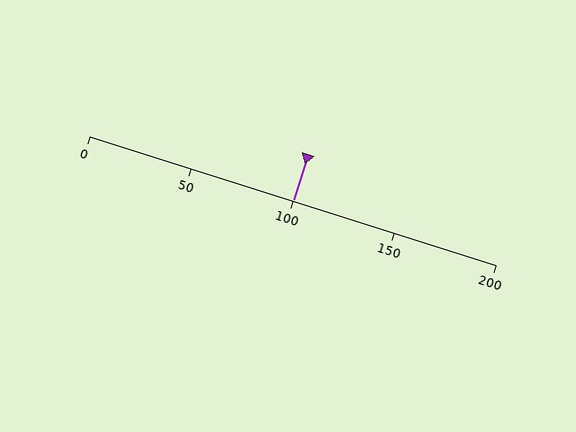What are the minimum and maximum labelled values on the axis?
The axis runs from 0 to 200.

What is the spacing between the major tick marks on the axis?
The major ticks are spaced 50 apart.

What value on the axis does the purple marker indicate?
The marker indicates approximately 100.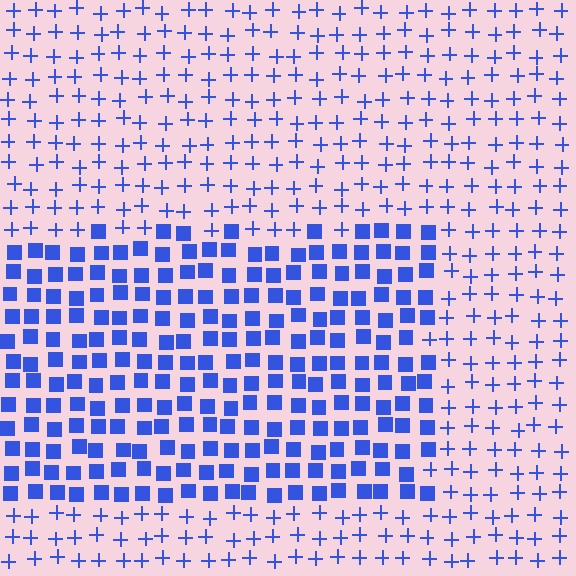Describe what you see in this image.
The image is filled with small blue elements arranged in a uniform grid. A rectangle-shaped region contains squares, while the surrounding area contains plus signs. The boundary is defined purely by the change in element shape.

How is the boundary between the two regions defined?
The boundary is defined by a change in element shape: squares inside vs. plus signs outside. All elements share the same color and spacing.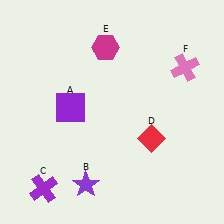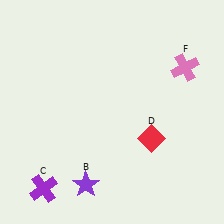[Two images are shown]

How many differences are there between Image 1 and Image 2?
There are 2 differences between the two images.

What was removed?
The magenta hexagon (E), the purple square (A) were removed in Image 2.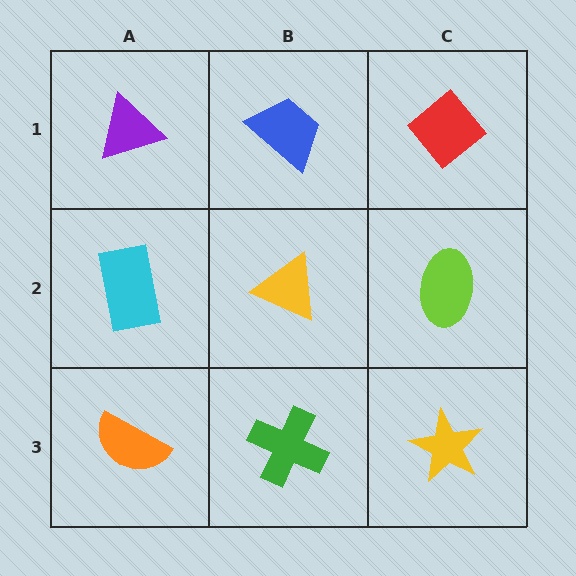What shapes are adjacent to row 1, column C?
A lime ellipse (row 2, column C), a blue trapezoid (row 1, column B).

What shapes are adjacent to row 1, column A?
A cyan rectangle (row 2, column A), a blue trapezoid (row 1, column B).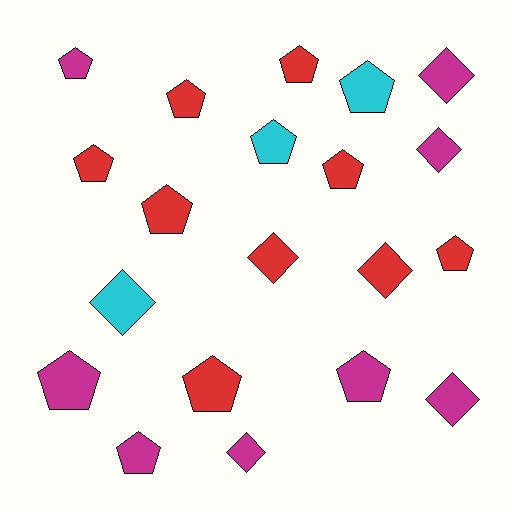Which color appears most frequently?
Red, with 9 objects.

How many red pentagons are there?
There are 7 red pentagons.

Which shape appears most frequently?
Pentagon, with 13 objects.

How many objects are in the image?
There are 20 objects.